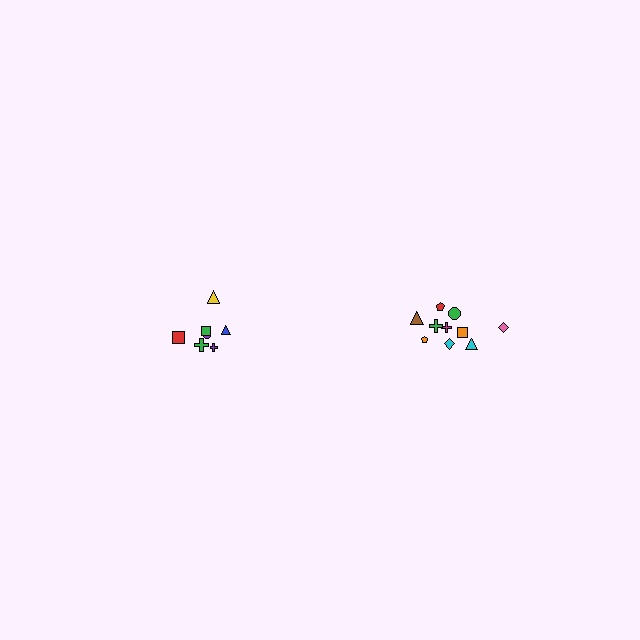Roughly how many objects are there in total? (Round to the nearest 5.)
Roughly 15 objects in total.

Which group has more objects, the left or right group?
The right group.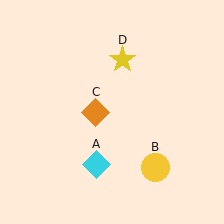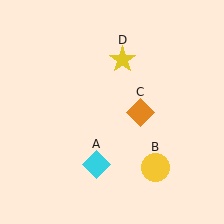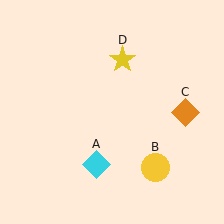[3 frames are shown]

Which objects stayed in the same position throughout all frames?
Cyan diamond (object A) and yellow circle (object B) and yellow star (object D) remained stationary.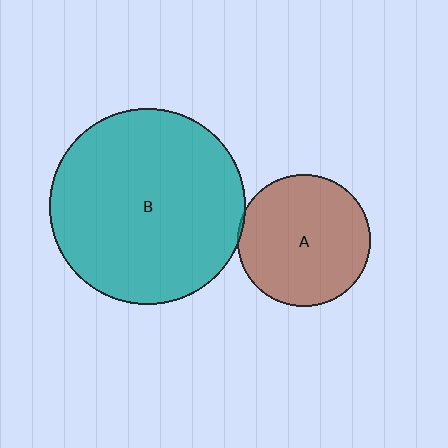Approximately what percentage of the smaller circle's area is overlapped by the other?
Approximately 5%.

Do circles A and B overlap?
Yes.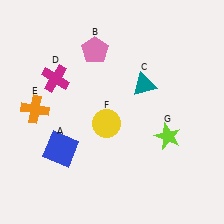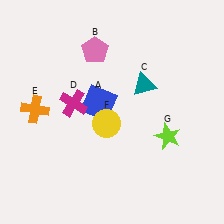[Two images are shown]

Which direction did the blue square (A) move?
The blue square (A) moved up.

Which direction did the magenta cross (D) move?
The magenta cross (D) moved down.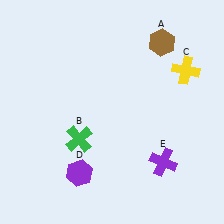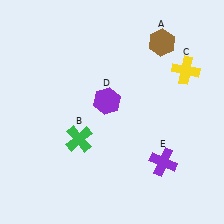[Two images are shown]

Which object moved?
The purple hexagon (D) moved up.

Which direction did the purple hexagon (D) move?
The purple hexagon (D) moved up.